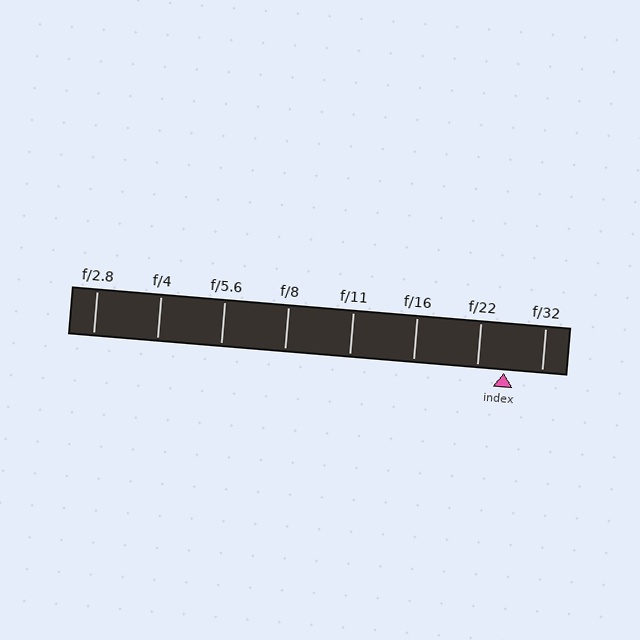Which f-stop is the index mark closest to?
The index mark is closest to f/22.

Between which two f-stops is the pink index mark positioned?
The index mark is between f/22 and f/32.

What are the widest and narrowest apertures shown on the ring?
The widest aperture shown is f/2.8 and the narrowest is f/32.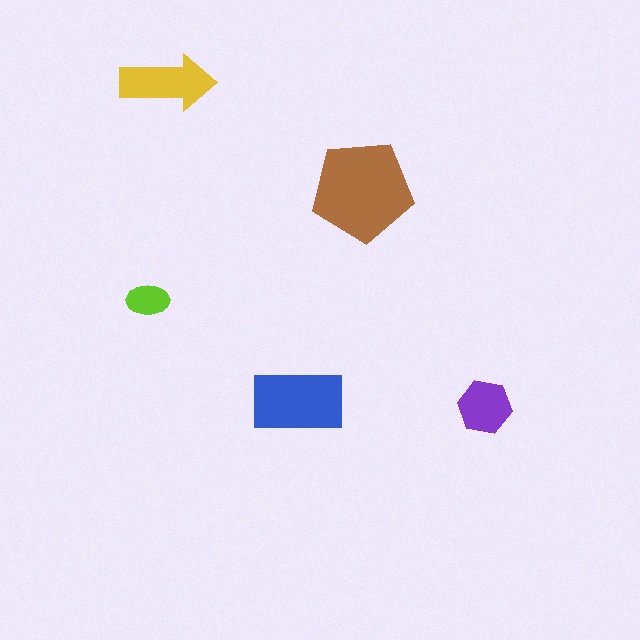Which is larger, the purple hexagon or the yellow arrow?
The yellow arrow.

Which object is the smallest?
The lime ellipse.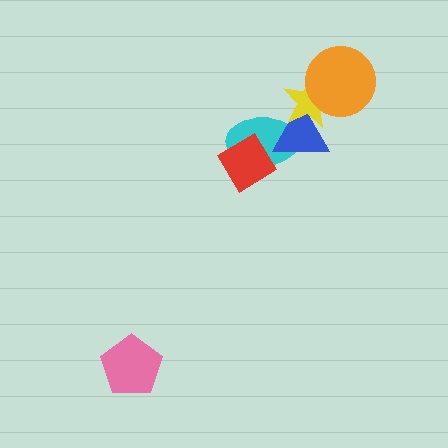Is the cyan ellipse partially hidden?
Yes, it is partially covered by another shape.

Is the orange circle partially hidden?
No, no other shape covers it.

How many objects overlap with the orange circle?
1 object overlaps with the orange circle.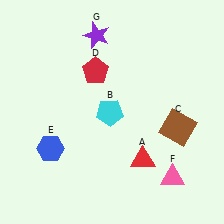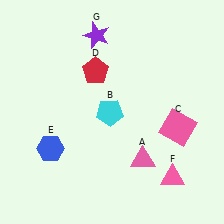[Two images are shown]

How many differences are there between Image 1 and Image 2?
There are 2 differences between the two images.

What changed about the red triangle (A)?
In Image 1, A is red. In Image 2, it changed to pink.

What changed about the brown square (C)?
In Image 1, C is brown. In Image 2, it changed to pink.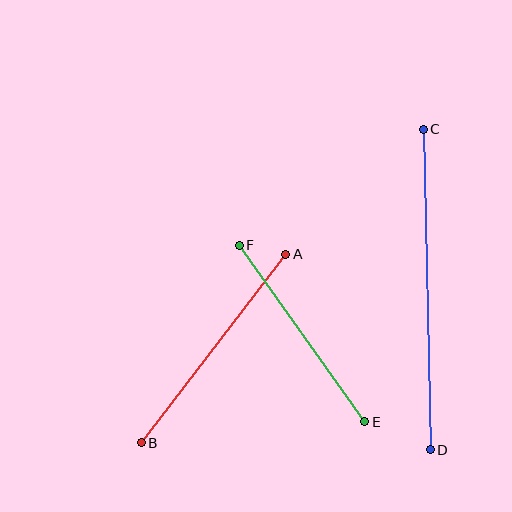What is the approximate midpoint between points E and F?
The midpoint is at approximately (302, 334) pixels.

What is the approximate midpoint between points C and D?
The midpoint is at approximately (427, 290) pixels.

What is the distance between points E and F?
The distance is approximately 217 pixels.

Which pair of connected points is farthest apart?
Points C and D are farthest apart.